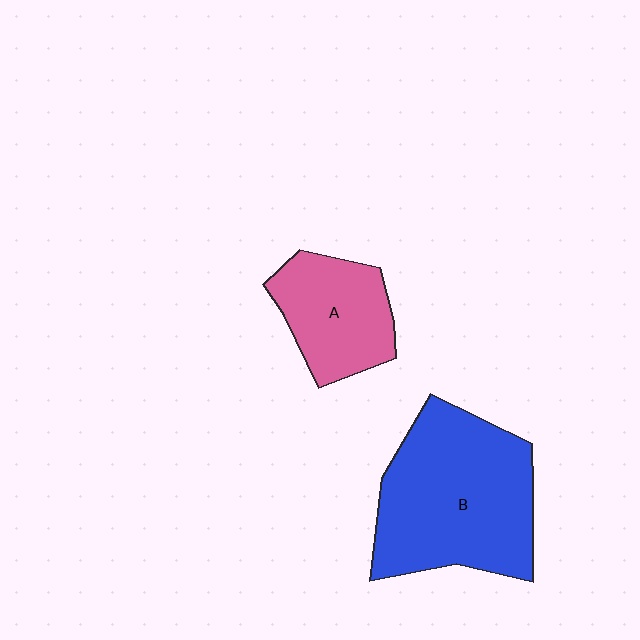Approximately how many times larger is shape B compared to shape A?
Approximately 1.9 times.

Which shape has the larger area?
Shape B (blue).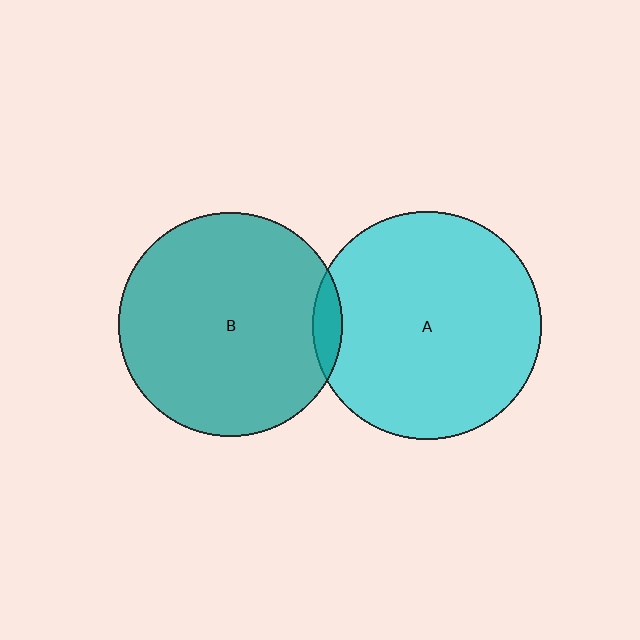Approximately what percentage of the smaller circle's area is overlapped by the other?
Approximately 5%.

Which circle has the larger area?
Circle A (cyan).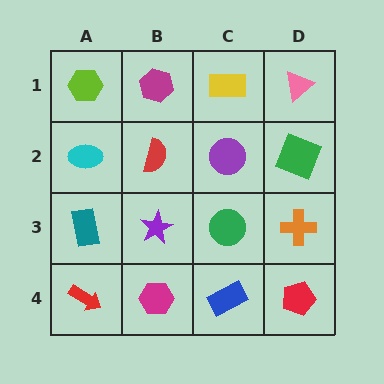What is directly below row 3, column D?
A red pentagon.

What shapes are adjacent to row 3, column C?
A purple circle (row 2, column C), a blue rectangle (row 4, column C), a purple star (row 3, column B), an orange cross (row 3, column D).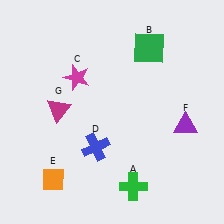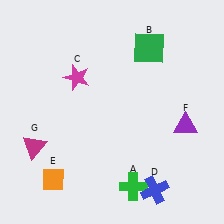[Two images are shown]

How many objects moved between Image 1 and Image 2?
2 objects moved between the two images.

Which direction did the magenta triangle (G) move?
The magenta triangle (G) moved down.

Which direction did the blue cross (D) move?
The blue cross (D) moved right.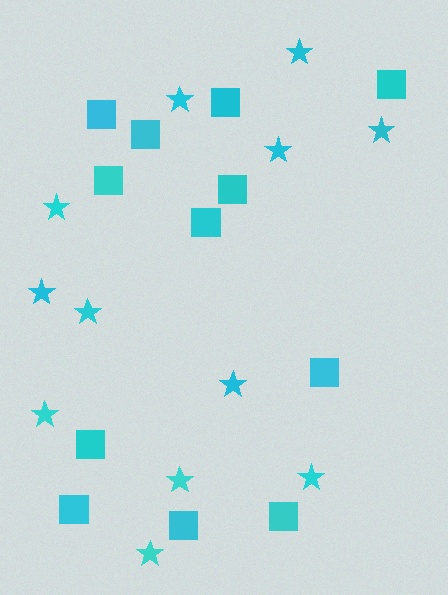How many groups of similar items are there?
There are 2 groups: one group of squares (12) and one group of stars (12).